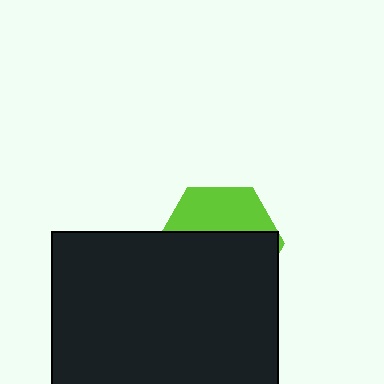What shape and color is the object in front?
The object in front is a black rectangle.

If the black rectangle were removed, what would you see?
You would see the complete lime hexagon.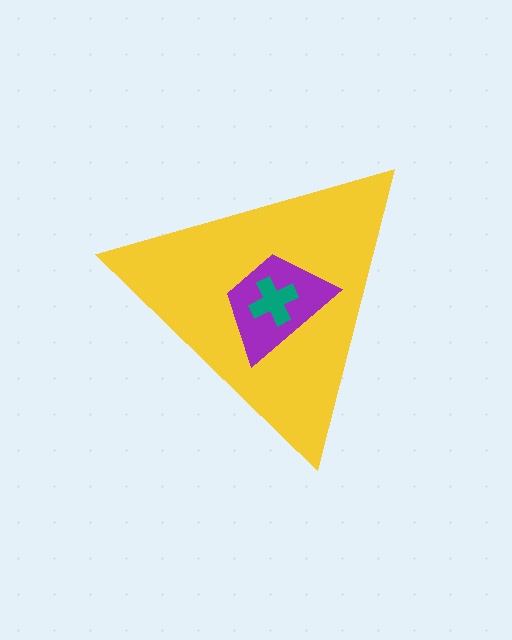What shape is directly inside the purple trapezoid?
The teal cross.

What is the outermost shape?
The yellow triangle.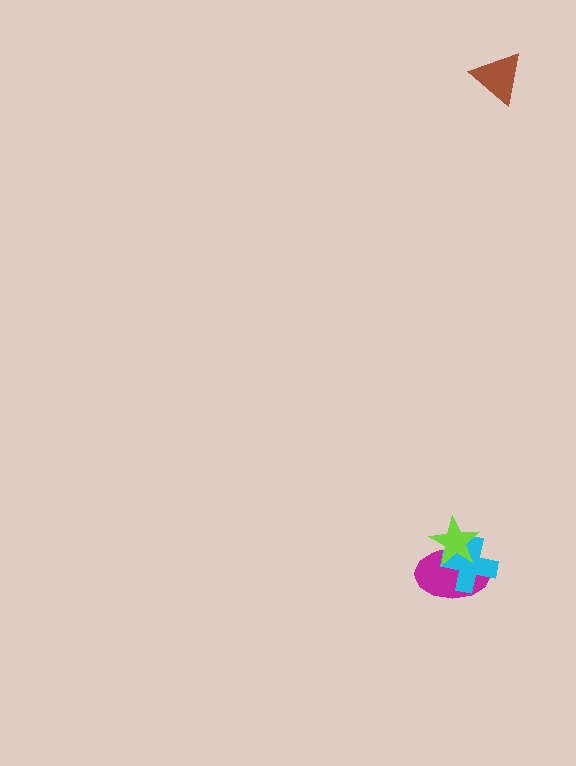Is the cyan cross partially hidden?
Yes, it is partially covered by another shape.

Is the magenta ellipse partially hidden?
Yes, it is partially covered by another shape.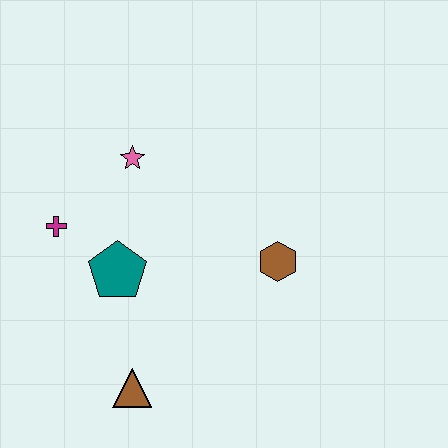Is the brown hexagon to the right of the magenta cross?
Yes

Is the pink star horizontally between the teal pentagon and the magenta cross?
No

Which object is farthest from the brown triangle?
The pink star is farthest from the brown triangle.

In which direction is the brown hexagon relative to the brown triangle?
The brown hexagon is to the right of the brown triangle.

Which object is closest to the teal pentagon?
The magenta cross is closest to the teal pentagon.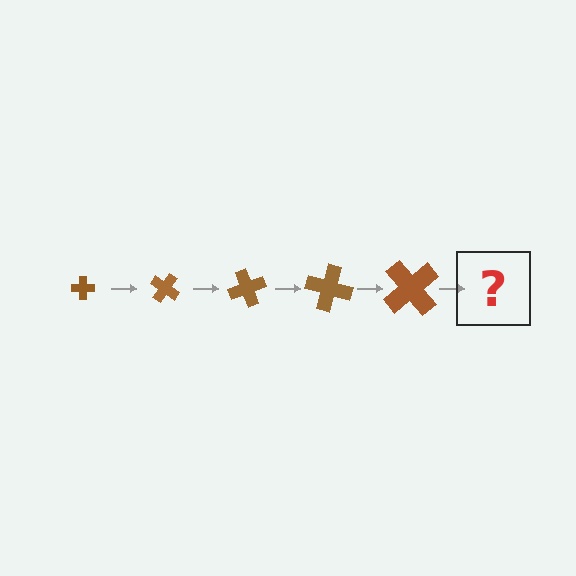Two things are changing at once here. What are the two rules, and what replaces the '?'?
The two rules are that the cross grows larger each step and it rotates 35 degrees each step. The '?' should be a cross, larger than the previous one and rotated 175 degrees from the start.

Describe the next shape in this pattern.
It should be a cross, larger than the previous one and rotated 175 degrees from the start.